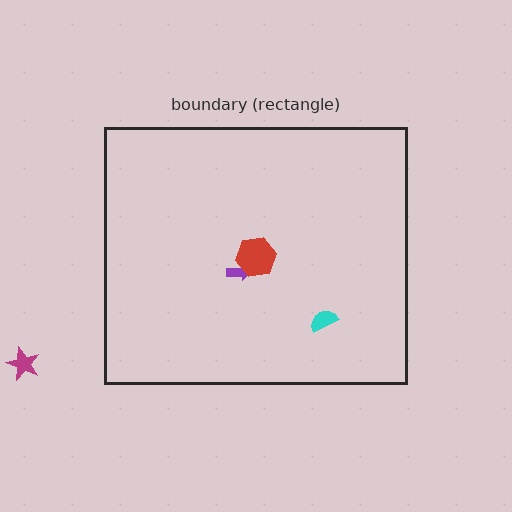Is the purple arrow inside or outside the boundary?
Inside.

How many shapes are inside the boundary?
3 inside, 1 outside.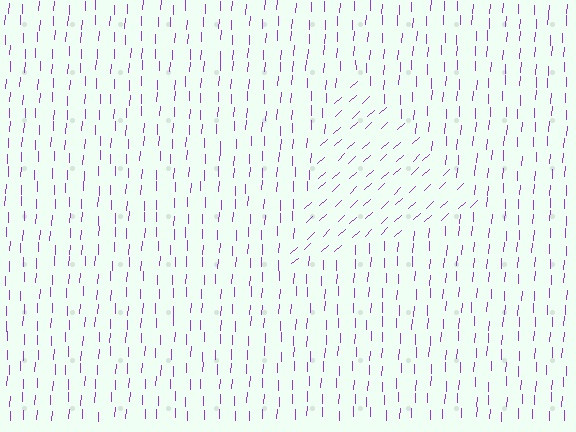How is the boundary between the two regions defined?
The boundary is defined purely by a change in line orientation (approximately 45 degrees difference). All lines are the same color and thickness.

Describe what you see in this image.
The image is filled with small purple line segments. A triangle region in the image has lines oriented differently from the surrounding lines, creating a visible texture boundary.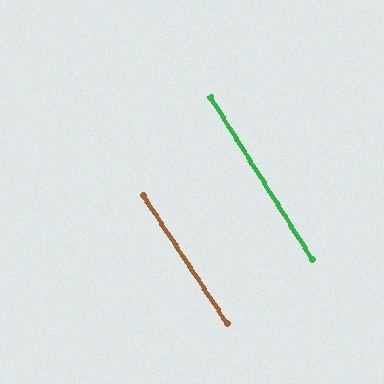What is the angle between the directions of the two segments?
Approximately 1 degree.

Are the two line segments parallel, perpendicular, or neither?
Parallel — their directions differ by only 1.2°.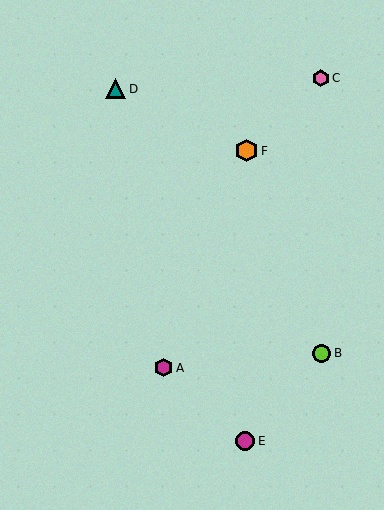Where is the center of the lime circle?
The center of the lime circle is at (321, 353).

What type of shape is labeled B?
Shape B is a lime circle.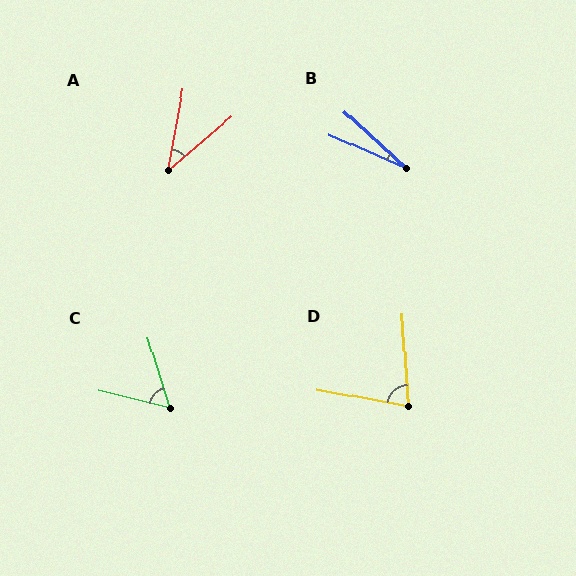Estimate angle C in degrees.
Approximately 59 degrees.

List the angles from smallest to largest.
B (18°), A (39°), C (59°), D (76°).